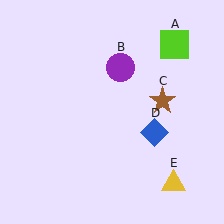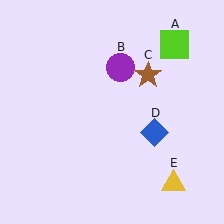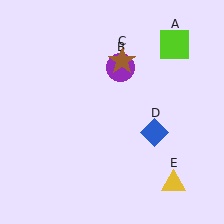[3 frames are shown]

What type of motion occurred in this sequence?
The brown star (object C) rotated counterclockwise around the center of the scene.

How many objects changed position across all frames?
1 object changed position: brown star (object C).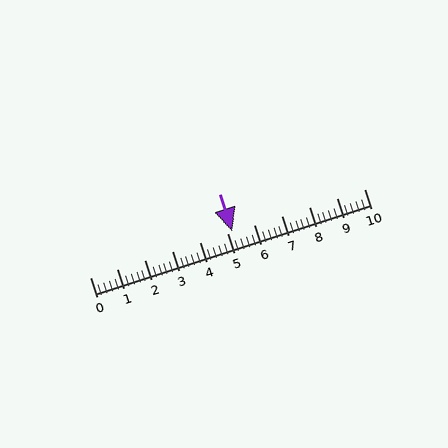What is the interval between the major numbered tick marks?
The major tick marks are spaced 1 units apart.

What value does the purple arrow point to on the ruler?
The purple arrow points to approximately 5.2.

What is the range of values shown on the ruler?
The ruler shows values from 0 to 10.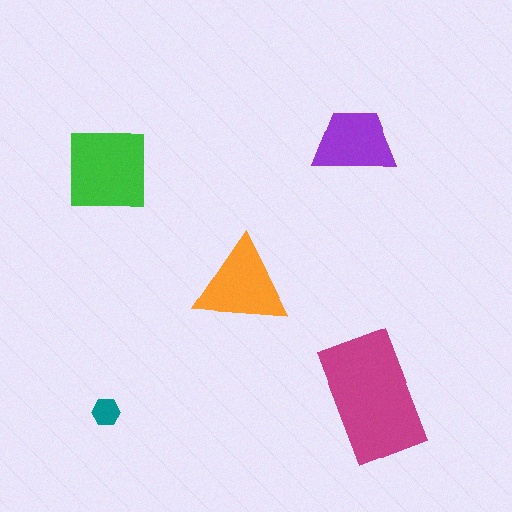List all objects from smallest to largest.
The teal hexagon, the purple trapezoid, the orange triangle, the green square, the magenta rectangle.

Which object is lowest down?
The teal hexagon is bottommost.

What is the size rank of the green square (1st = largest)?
2nd.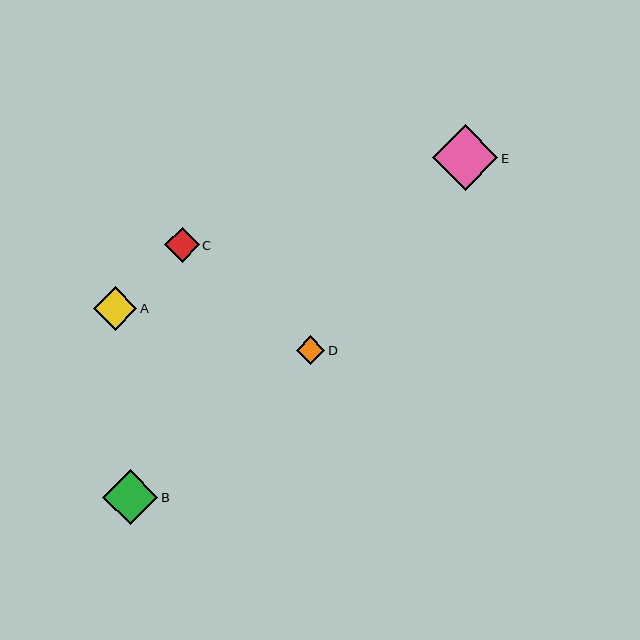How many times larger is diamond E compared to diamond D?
Diamond E is approximately 2.3 times the size of diamond D.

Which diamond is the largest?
Diamond E is the largest with a size of approximately 66 pixels.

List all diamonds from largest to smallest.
From largest to smallest: E, B, A, C, D.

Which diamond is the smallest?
Diamond D is the smallest with a size of approximately 29 pixels.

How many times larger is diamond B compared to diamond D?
Diamond B is approximately 1.9 times the size of diamond D.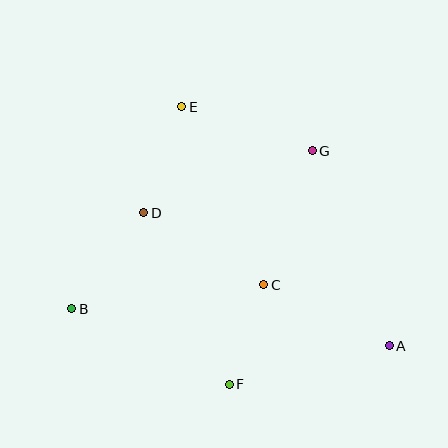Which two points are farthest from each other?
Points A and B are farthest from each other.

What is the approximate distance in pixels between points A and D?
The distance between A and D is approximately 279 pixels.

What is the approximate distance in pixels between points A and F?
The distance between A and F is approximately 165 pixels.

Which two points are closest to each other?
Points C and F are closest to each other.